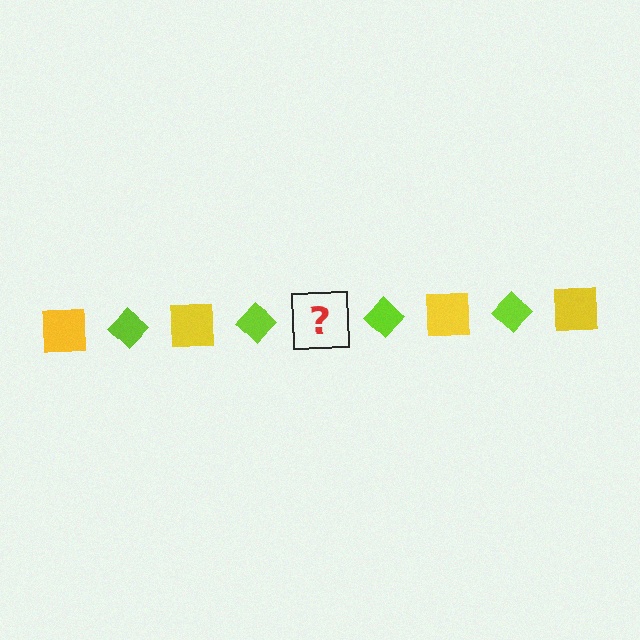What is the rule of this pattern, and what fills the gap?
The rule is that the pattern alternates between yellow square and lime diamond. The gap should be filled with a yellow square.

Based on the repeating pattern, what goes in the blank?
The blank should be a yellow square.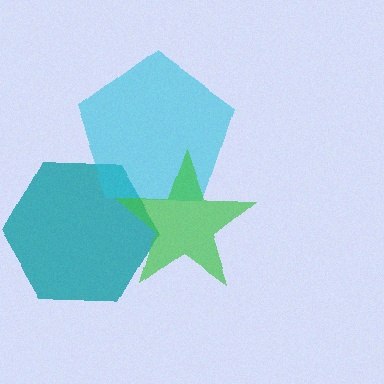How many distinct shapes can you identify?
There are 3 distinct shapes: a teal hexagon, a cyan pentagon, a green star.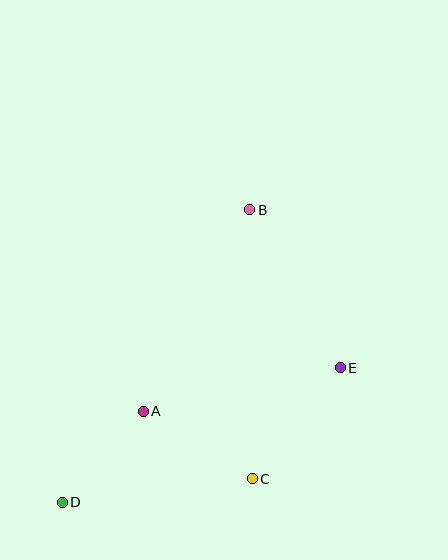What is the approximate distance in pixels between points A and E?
The distance between A and E is approximately 202 pixels.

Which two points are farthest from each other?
Points B and D are farthest from each other.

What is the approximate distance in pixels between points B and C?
The distance between B and C is approximately 269 pixels.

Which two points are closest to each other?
Points A and D are closest to each other.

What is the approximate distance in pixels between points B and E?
The distance between B and E is approximately 182 pixels.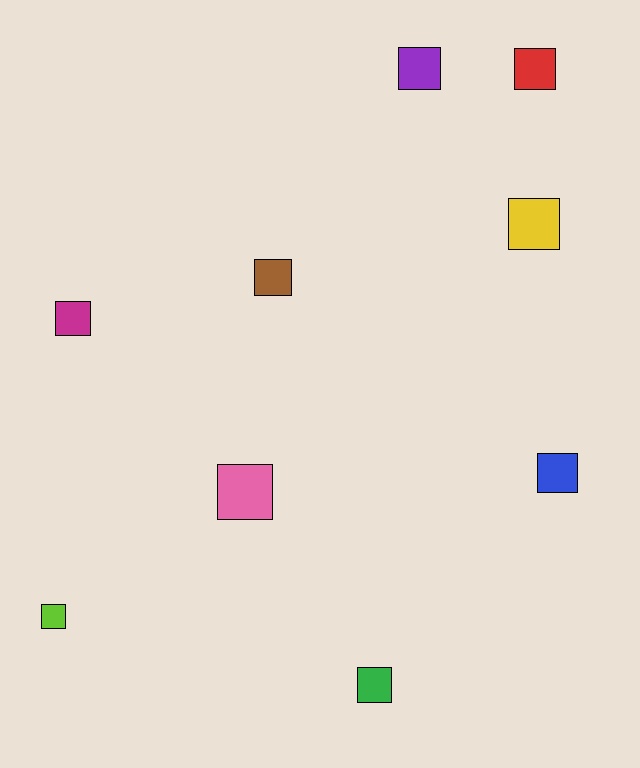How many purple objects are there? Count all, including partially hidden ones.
There is 1 purple object.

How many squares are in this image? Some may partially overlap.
There are 9 squares.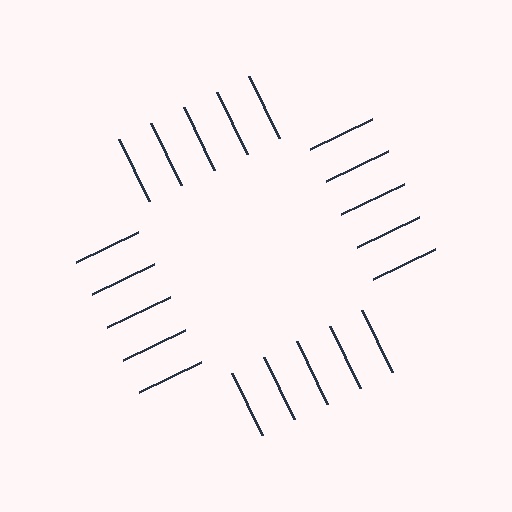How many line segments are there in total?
20 — 5 along each of the 4 edges.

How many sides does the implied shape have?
4 sides — the line-ends trace a square.